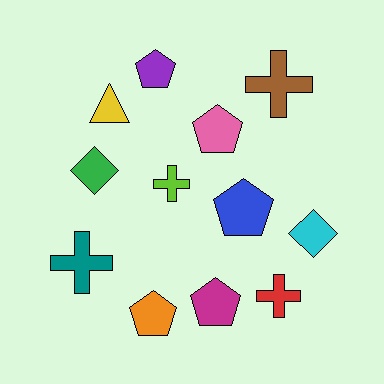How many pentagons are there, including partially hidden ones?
There are 5 pentagons.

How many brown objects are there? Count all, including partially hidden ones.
There is 1 brown object.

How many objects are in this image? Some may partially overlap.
There are 12 objects.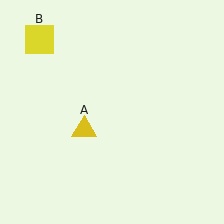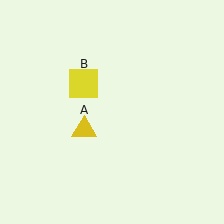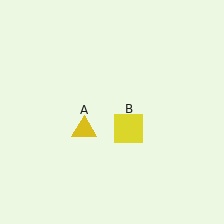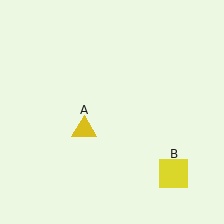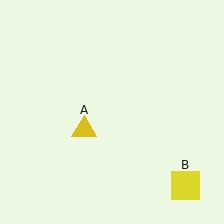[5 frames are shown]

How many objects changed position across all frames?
1 object changed position: yellow square (object B).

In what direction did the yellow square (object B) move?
The yellow square (object B) moved down and to the right.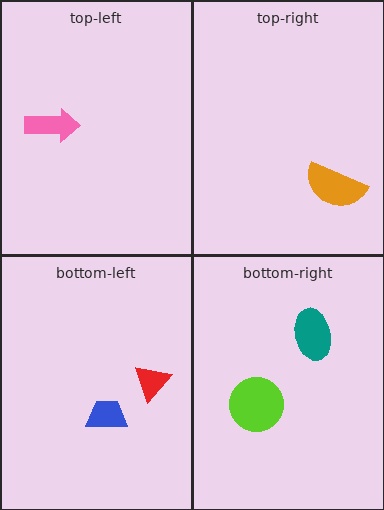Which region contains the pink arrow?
The top-left region.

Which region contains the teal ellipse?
The bottom-right region.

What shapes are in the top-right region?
The orange semicircle.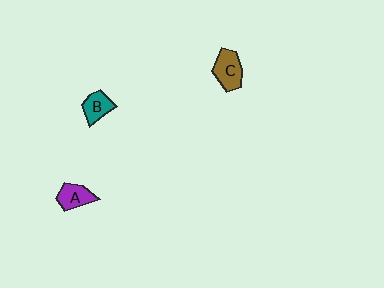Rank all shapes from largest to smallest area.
From largest to smallest: C (brown), A (purple), B (teal).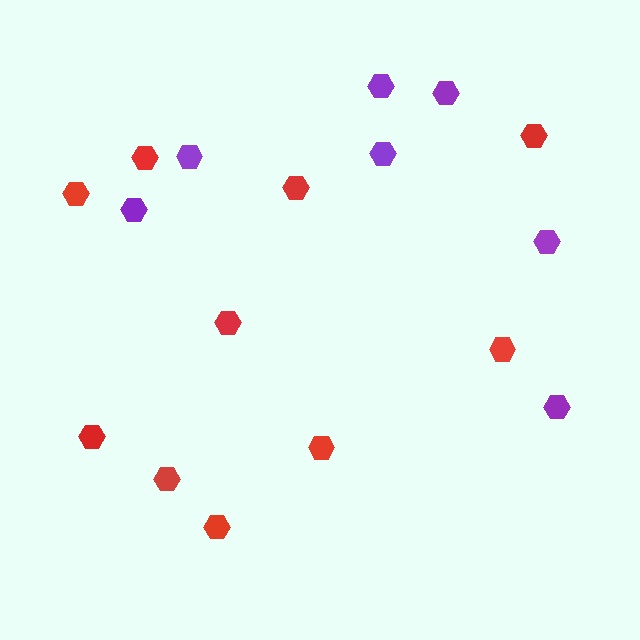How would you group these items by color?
There are 2 groups: one group of purple hexagons (7) and one group of red hexagons (10).